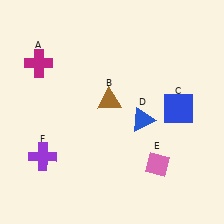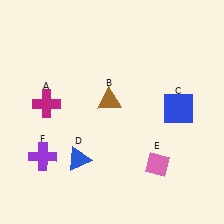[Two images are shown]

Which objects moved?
The objects that moved are: the magenta cross (A), the blue triangle (D).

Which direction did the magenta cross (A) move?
The magenta cross (A) moved down.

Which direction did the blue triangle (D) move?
The blue triangle (D) moved left.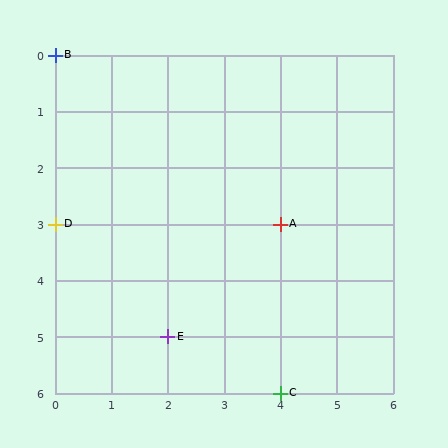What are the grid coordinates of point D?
Point D is at grid coordinates (0, 3).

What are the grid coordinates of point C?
Point C is at grid coordinates (4, 6).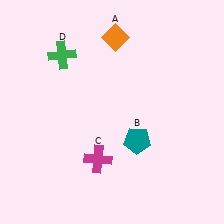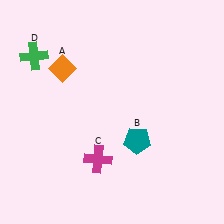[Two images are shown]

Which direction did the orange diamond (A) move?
The orange diamond (A) moved left.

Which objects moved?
The objects that moved are: the orange diamond (A), the green cross (D).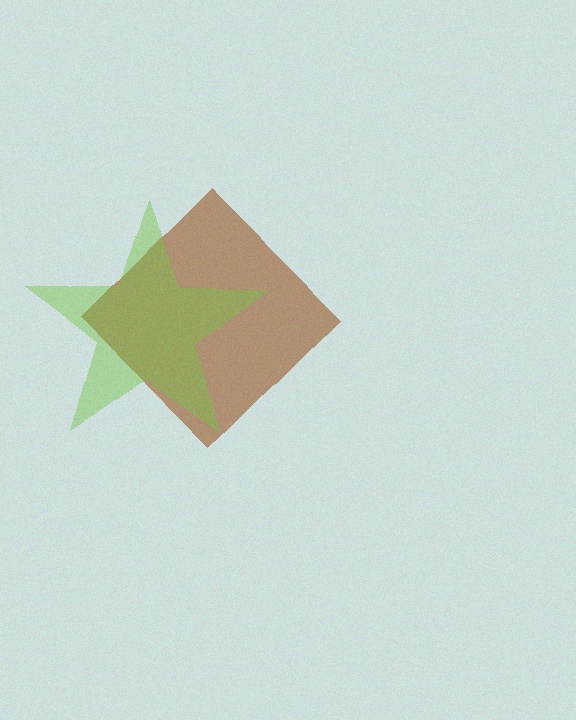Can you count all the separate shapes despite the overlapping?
Yes, there are 2 separate shapes.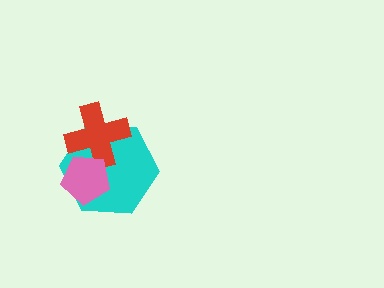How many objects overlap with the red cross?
2 objects overlap with the red cross.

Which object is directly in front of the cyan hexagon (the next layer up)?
The red cross is directly in front of the cyan hexagon.